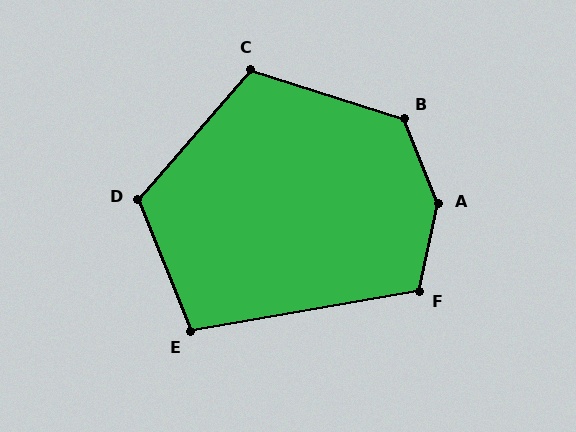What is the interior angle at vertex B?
Approximately 130 degrees (obtuse).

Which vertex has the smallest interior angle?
E, at approximately 102 degrees.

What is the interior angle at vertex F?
Approximately 112 degrees (obtuse).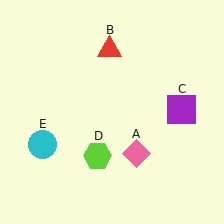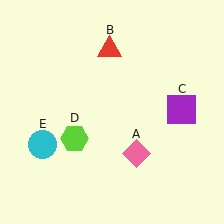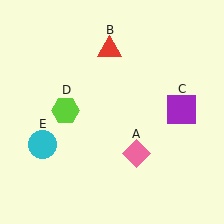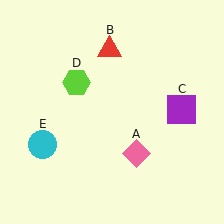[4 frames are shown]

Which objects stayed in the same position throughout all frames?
Pink diamond (object A) and red triangle (object B) and purple square (object C) and cyan circle (object E) remained stationary.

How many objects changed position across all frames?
1 object changed position: lime hexagon (object D).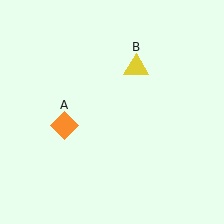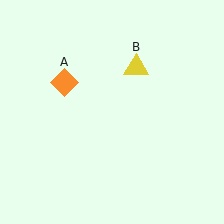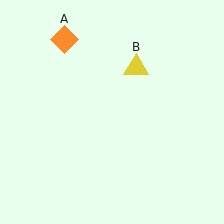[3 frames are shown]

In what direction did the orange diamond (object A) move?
The orange diamond (object A) moved up.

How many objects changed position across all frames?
1 object changed position: orange diamond (object A).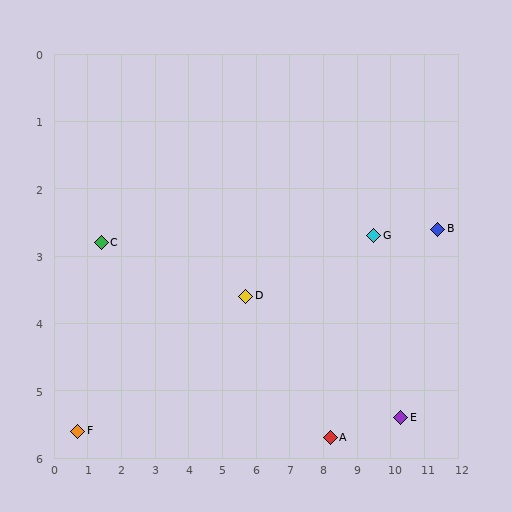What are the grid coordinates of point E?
Point E is at approximately (10.3, 5.4).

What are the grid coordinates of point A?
Point A is at approximately (8.2, 5.7).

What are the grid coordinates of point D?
Point D is at approximately (5.7, 3.6).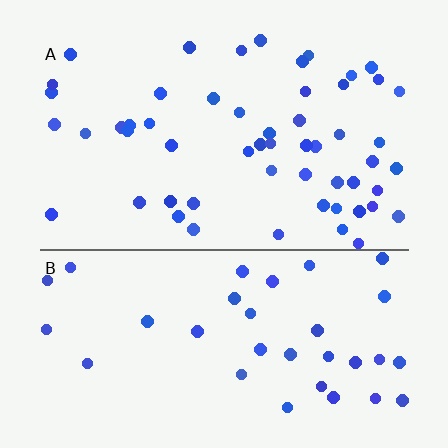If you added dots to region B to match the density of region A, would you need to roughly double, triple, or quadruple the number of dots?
Approximately double.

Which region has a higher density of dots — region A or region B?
A (the top).